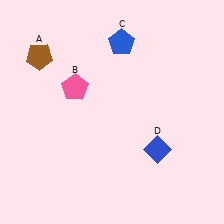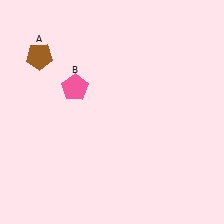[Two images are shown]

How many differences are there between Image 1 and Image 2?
There are 2 differences between the two images.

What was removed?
The blue diamond (D), the blue pentagon (C) were removed in Image 2.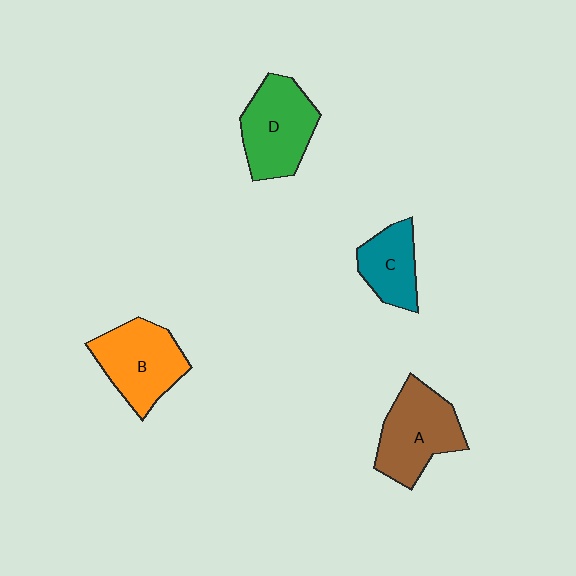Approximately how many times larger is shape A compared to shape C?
Approximately 1.6 times.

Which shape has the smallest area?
Shape C (teal).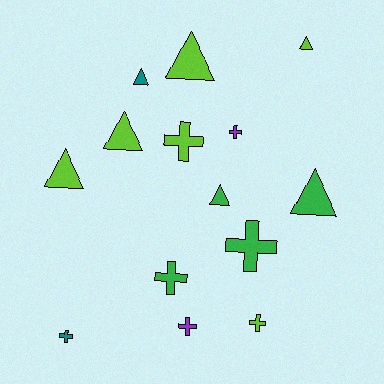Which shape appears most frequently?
Cross, with 7 objects.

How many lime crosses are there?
There are 2 lime crosses.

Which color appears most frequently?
Lime, with 6 objects.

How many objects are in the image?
There are 14 objects.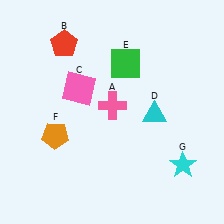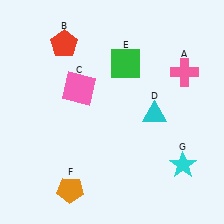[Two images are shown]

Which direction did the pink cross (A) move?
The pink cross (A) moved right.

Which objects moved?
The objects that moved are: the pink cross (A), the orange pentagon (F).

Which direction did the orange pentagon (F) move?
The orange pentagon (F) moved down.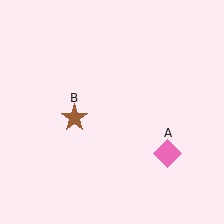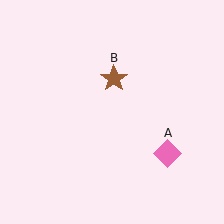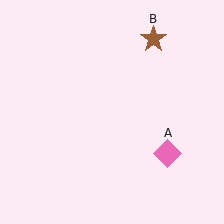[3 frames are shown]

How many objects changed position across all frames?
1 object changed position: brown star (object B).